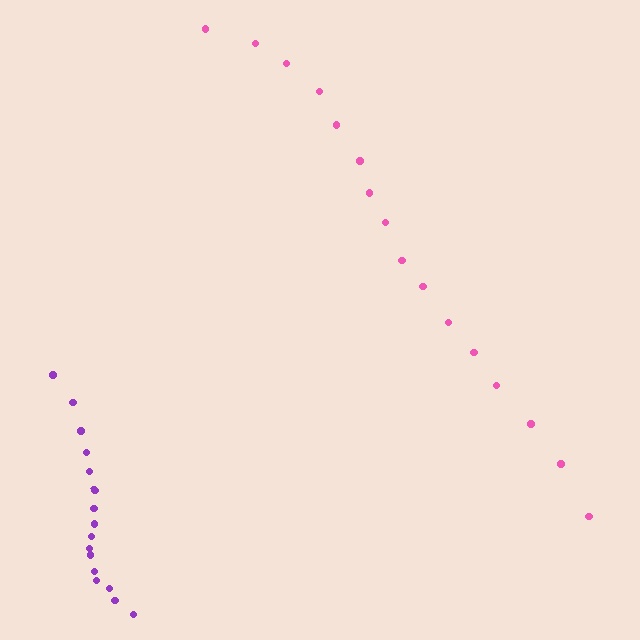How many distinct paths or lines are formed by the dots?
There are 2 distinct paths.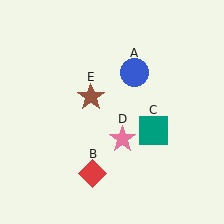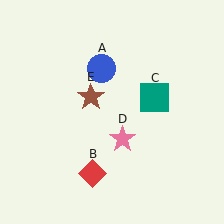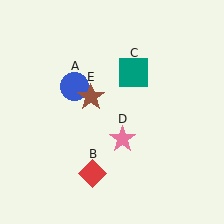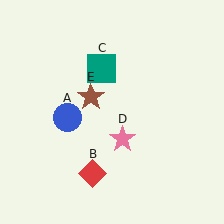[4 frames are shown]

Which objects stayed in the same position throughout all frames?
Red diamond (object B) and pink star (object D) and brown star (object E) remained stationary.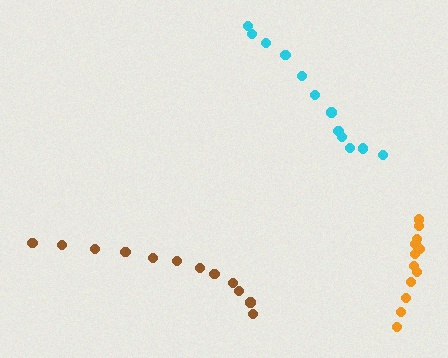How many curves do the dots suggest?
There are 3 distinct paths.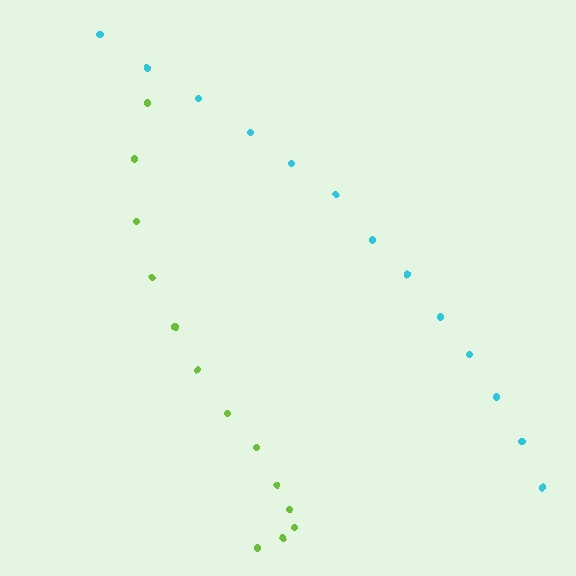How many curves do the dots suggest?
There are 2 distinct paths.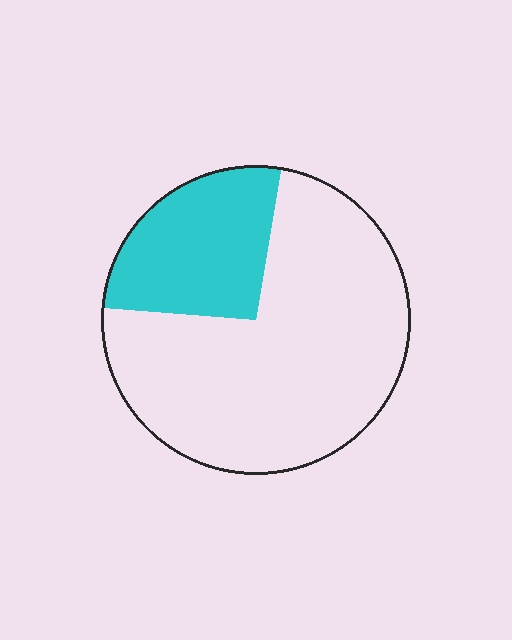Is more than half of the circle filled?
No.